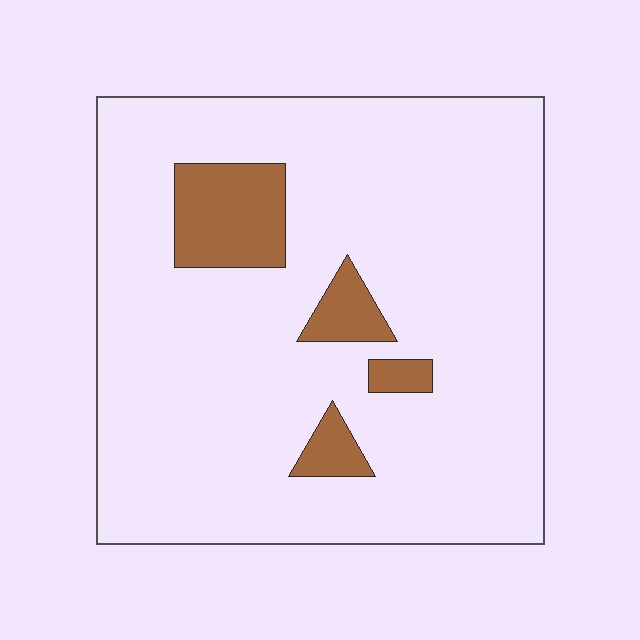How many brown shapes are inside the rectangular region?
4.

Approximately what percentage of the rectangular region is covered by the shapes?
Approximately 10%.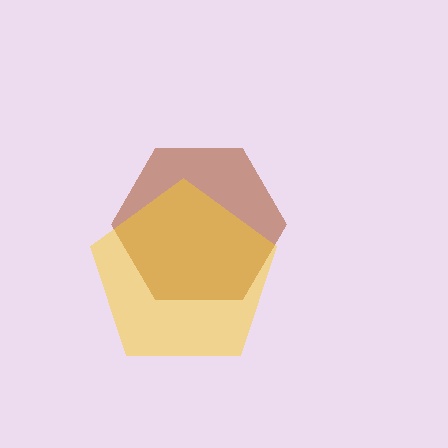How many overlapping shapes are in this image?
There are 2 overlapping shapes in the image.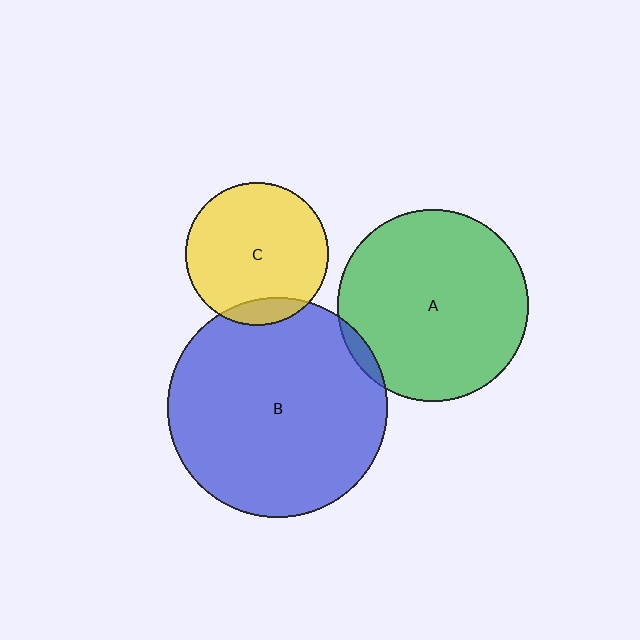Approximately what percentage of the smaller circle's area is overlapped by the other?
Approximately 10%.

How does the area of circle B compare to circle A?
Approximately 1.3 times.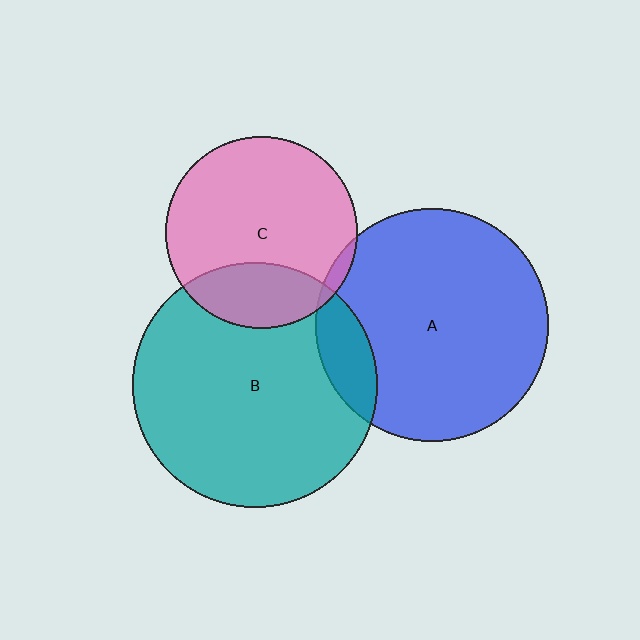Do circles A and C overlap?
Yes.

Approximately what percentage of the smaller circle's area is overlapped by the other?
Approximately 5%.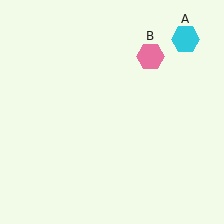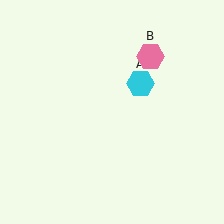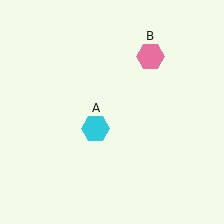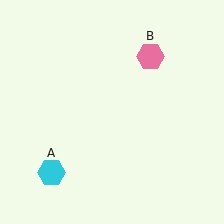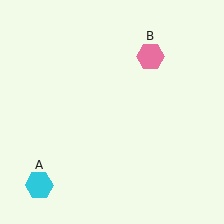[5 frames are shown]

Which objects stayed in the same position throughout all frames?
Pink hexagon (object B) remained stationary.